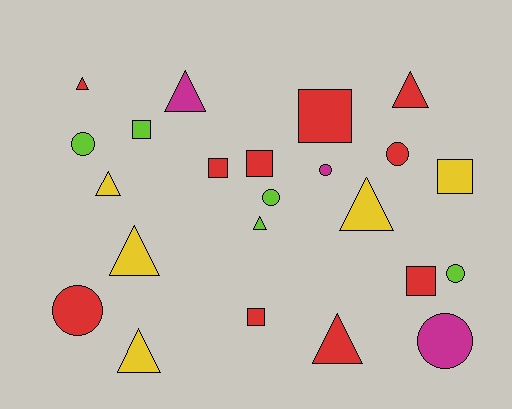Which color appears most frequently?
Red, with 10 objects.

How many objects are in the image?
There are 23 objects.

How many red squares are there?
There are 5 red squares.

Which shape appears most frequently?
Triangle, with 9 objects.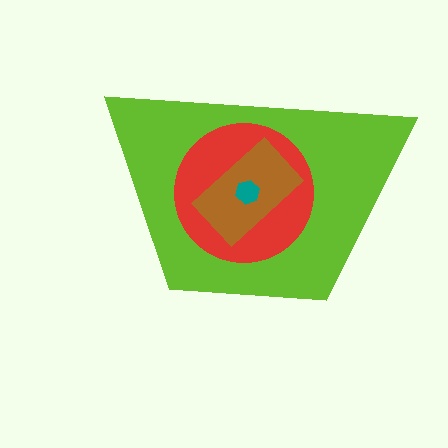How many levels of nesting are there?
4.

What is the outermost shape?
The lime trapezoid.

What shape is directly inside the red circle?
The brown rectangle.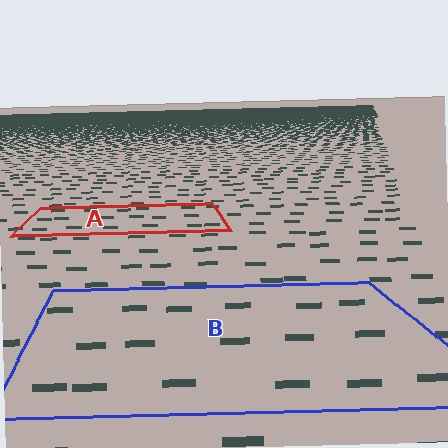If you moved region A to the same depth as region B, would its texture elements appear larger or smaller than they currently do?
They would appear larger. At a closer depth, the same texture elements are projected at a bigger on-screen size.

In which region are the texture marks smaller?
The texture marks are smaller in region A, because it is farther away.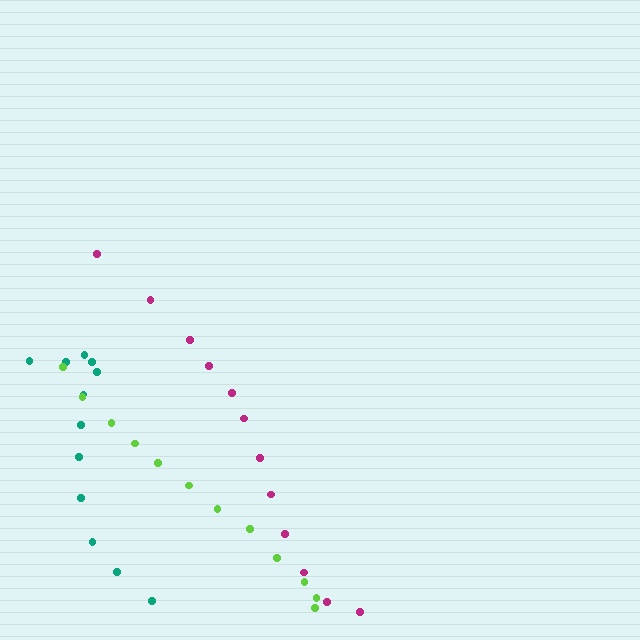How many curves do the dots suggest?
There are 3 distinct paths.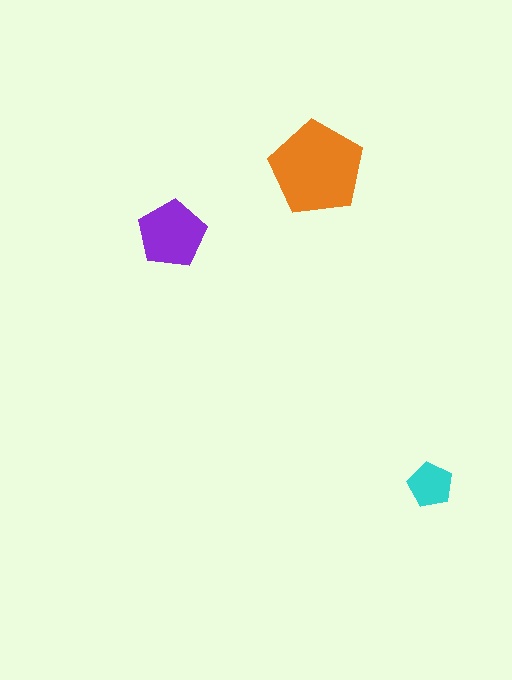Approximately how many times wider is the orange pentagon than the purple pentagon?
About 1.5 times wider.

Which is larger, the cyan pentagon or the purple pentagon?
The purple one.